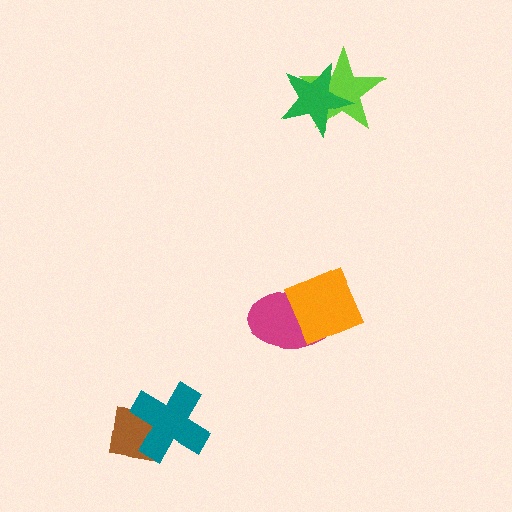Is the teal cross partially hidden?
No, no other shape covers it.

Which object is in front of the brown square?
The teal cross is in front of the brown square.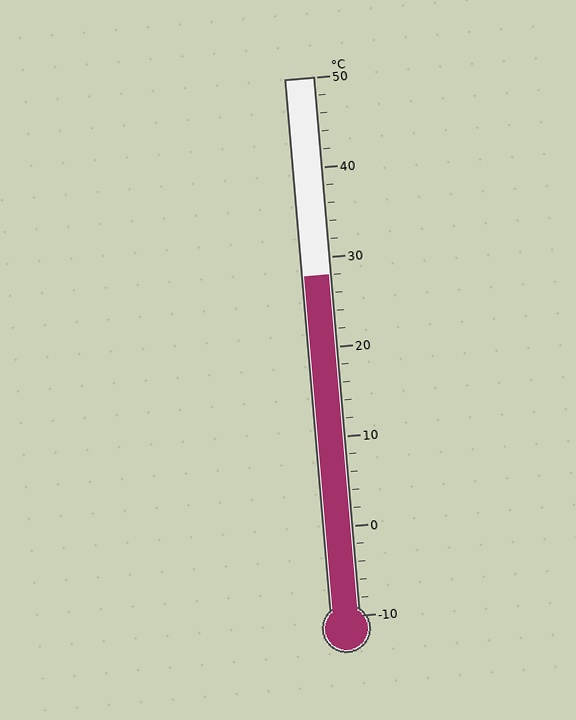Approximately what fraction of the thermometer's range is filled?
The thermometer is filled to approximately 65% of its range.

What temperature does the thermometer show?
The thermometer shows approximately 28°C.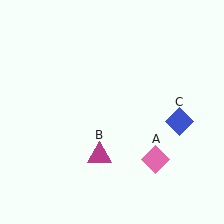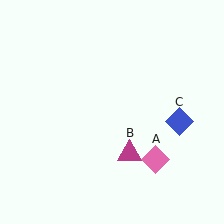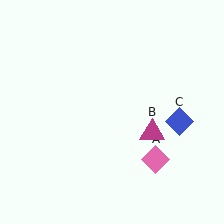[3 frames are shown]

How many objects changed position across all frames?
1 object changed position: magenta triangle (object B).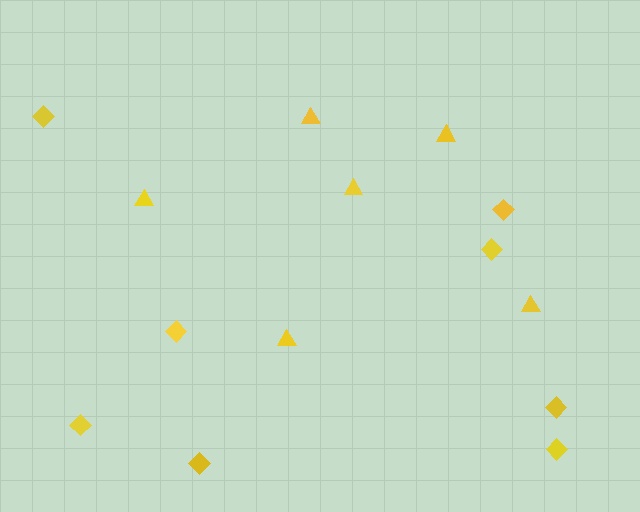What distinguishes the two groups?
There are 2 groups: one group of triangles (6) and one group of diamonds (8).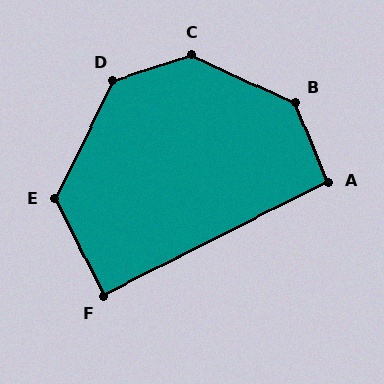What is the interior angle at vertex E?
Approximately 128 degrees (obtuse).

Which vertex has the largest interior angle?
C, at approximately 138 degrees.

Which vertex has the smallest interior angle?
F, at approximately 89 degrees.